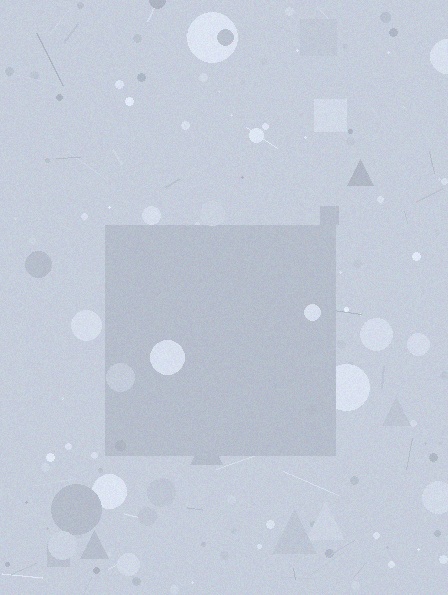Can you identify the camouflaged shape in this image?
The camouflaged shape is a square.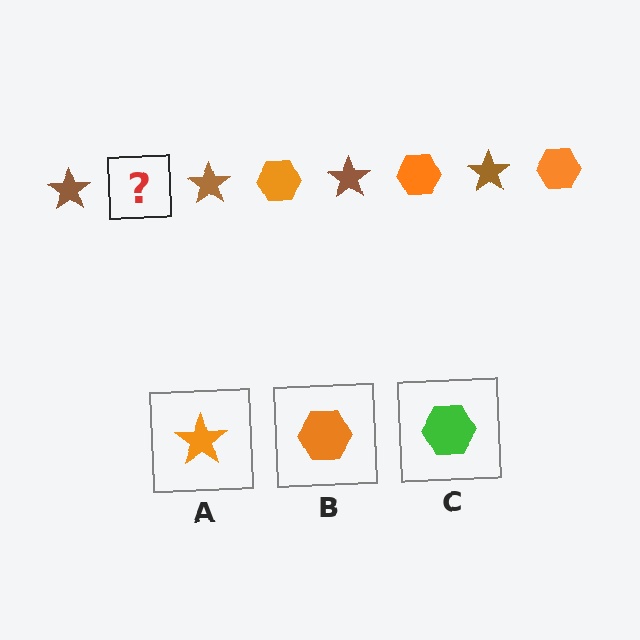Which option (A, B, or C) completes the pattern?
B.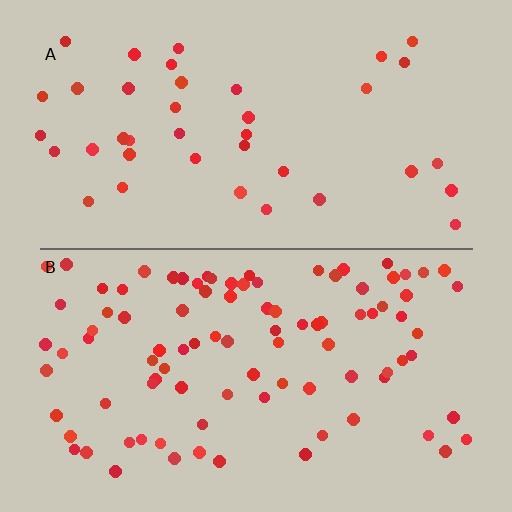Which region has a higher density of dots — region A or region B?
B (the bottom).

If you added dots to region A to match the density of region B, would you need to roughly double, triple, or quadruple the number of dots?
Approximately double.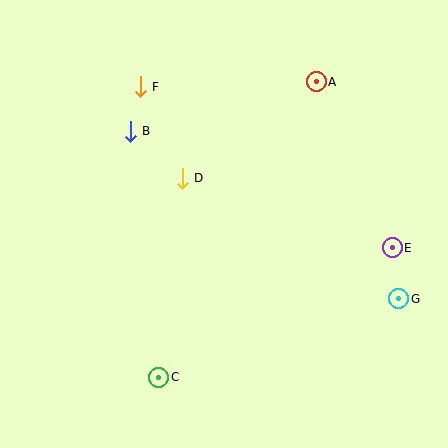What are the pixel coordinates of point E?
Point E is at (392, 248).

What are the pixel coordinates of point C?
Point C is at (159, 377).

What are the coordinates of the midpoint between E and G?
The midpoint between E and G is at (396, 273).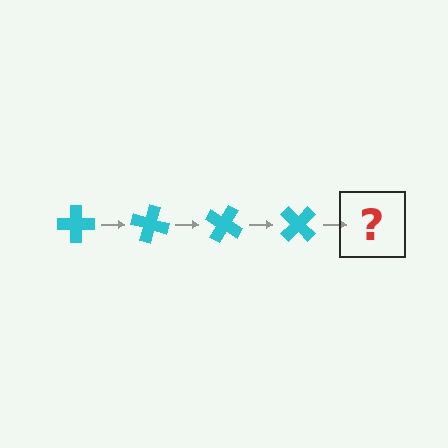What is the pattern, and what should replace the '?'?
The pattern is that the cross rotates 15 degrees each step. The '?' should be a cyan cross rotated 60 degrees.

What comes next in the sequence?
The next element should be a cyan cross rotated 60 degrees.